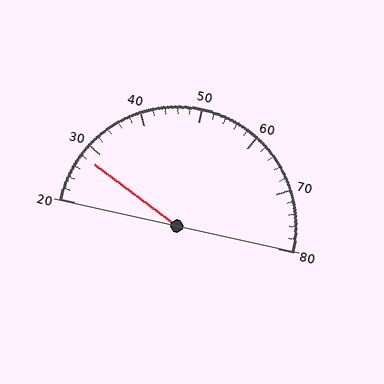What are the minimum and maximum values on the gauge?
The gauge ranges from 20 to 80.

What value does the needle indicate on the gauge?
The needle indicates approximately 28.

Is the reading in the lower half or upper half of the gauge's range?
The reading is in the lower half of the range (20 to 80).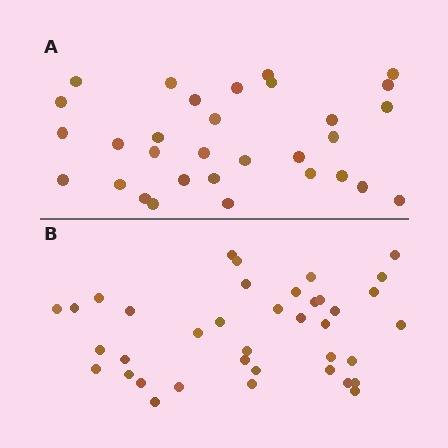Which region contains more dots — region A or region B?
Region B (the bottom region) has more dots.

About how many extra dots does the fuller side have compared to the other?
Region B has roughly 8 or so more dots than region A.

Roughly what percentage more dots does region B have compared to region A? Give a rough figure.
About 25% more.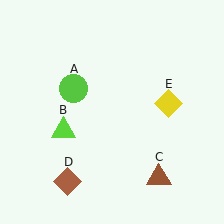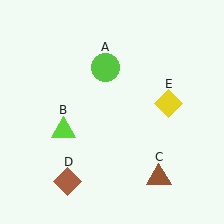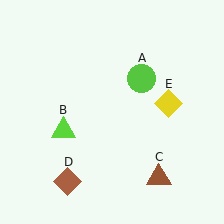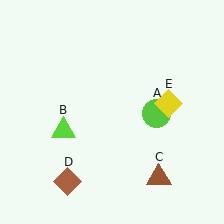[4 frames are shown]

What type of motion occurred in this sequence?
The lime circle (object A) rotated clockwise around the center of the scene.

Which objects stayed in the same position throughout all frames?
Lime triangle (object B) and brown triangle (object C) and brown diamond (object D) and yellow diamond (object E) remained stationary.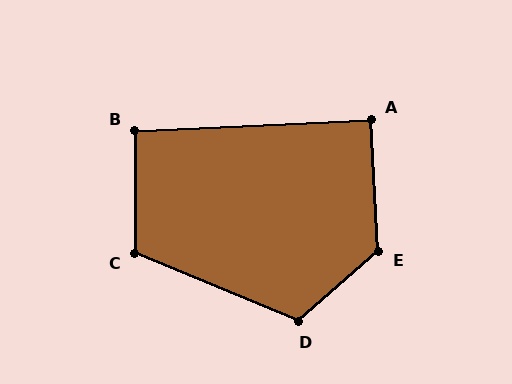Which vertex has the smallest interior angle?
A, at approximately 91 degrees.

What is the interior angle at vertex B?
Approximately 93 degrees (approximately right).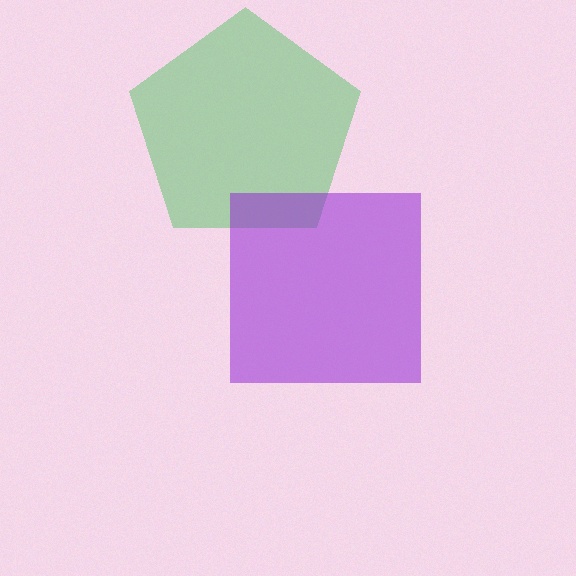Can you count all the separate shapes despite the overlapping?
Yes, there are 2 separate shapes.